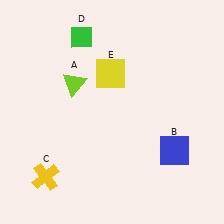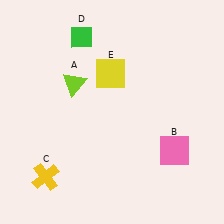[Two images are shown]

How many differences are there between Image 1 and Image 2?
There is 1 difference between the two images.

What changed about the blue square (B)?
In Image 1, B is blue. In Image 2, it changed to pink.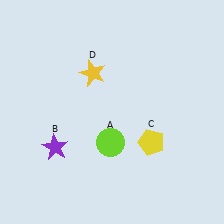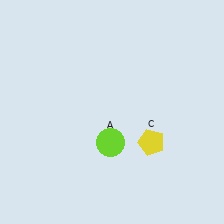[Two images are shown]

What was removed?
The purple star (B), the yellow star (D) were removed in Image 2.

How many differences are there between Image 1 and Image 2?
There are 2 differences between the two images.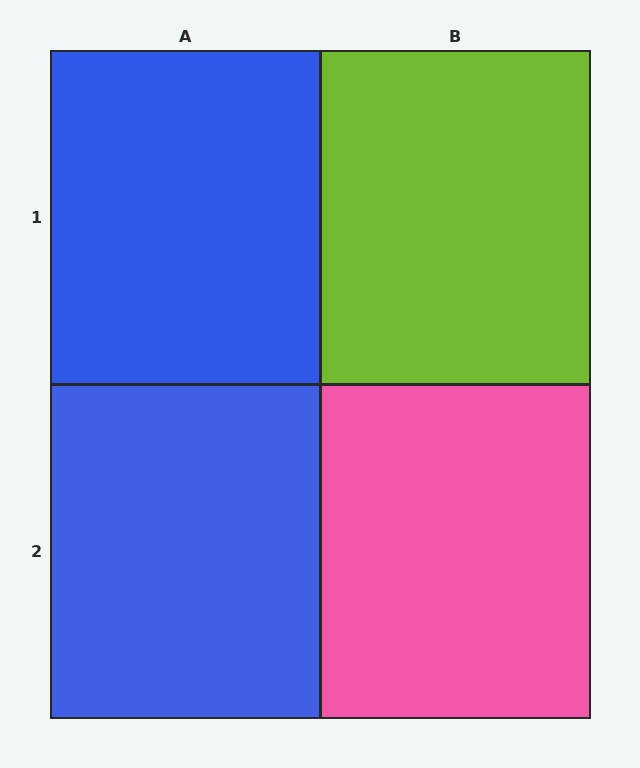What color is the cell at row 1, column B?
Lime.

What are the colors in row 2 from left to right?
Blue, pink.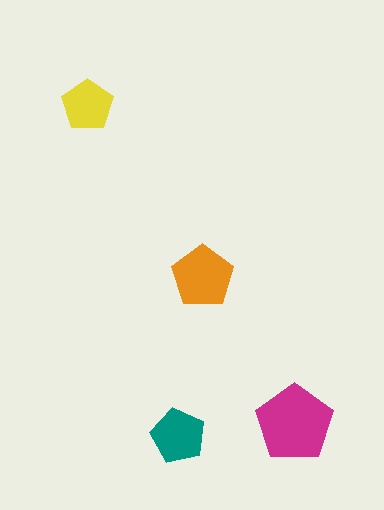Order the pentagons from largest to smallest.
the magenta one, the orange one, the teal one, the yellow one.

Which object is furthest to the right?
The magenta pentagon is rightmost.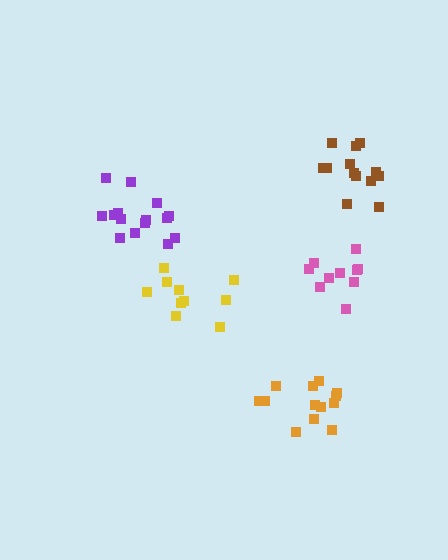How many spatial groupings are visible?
There are 5 spatial groupings.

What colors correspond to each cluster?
The clusters are colored: yellow, purple, pink, brown, orange.